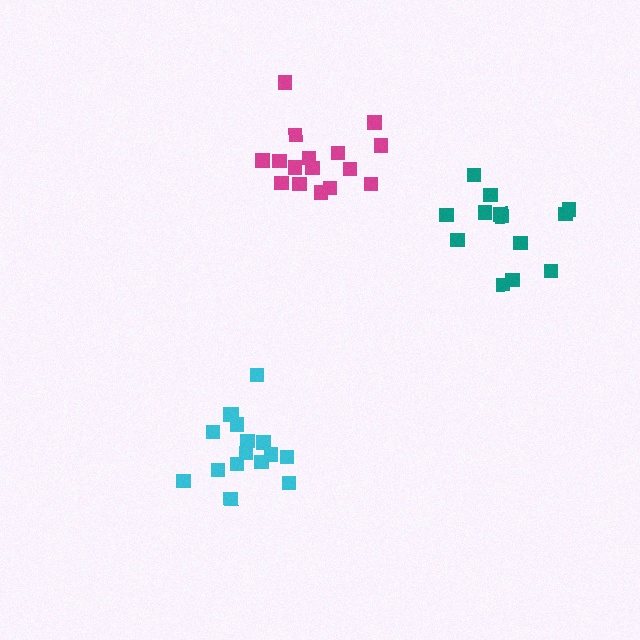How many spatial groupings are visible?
There are 3 spatial groupings.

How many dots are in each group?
Group 1: 16 dots, Group 2: 16 dots, Group 3: 13 dots (45 total).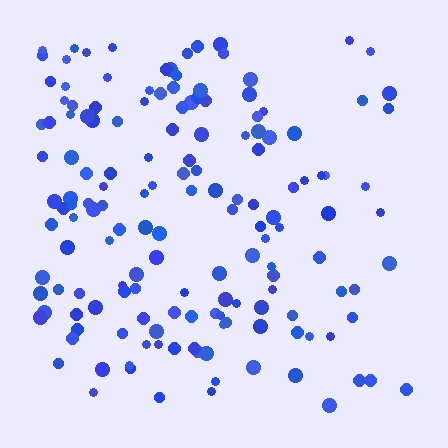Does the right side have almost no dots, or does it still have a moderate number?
Still a moderate number, just noticeably fewer than the left.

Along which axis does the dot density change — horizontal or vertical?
Horizontal.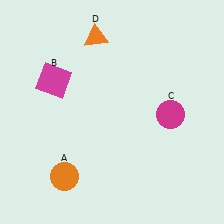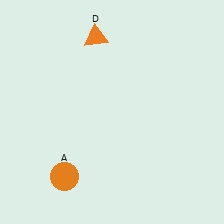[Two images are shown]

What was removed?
The magenta circle (C), the magenta square (B) were removed in Image 2.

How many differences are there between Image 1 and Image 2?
There are 2 differences between the two images.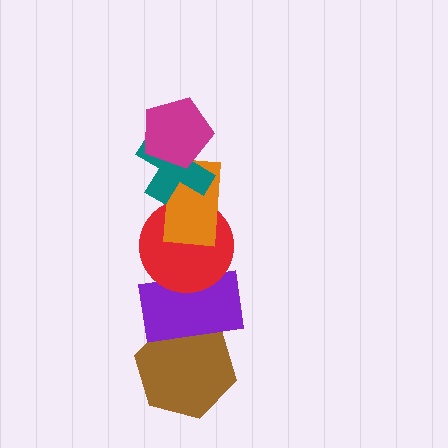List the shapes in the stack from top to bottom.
From top to bottom: the magenta pentagon, the teal cross, the orange rectangle, the red circle, the purple rectangle, the brown hexagon.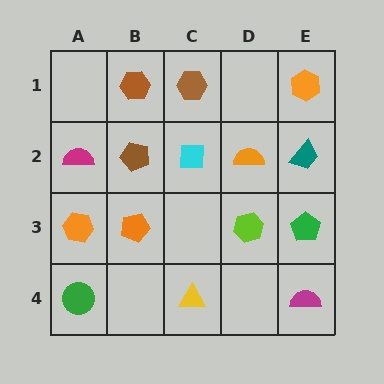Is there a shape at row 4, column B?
No, that cell is empty.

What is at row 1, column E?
An orange hexagon.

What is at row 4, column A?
A green circle.